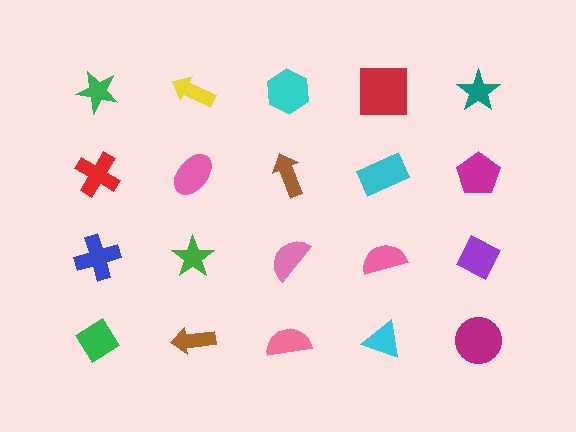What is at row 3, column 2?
A green star.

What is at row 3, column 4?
A pink semicircle.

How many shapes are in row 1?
5 shapes.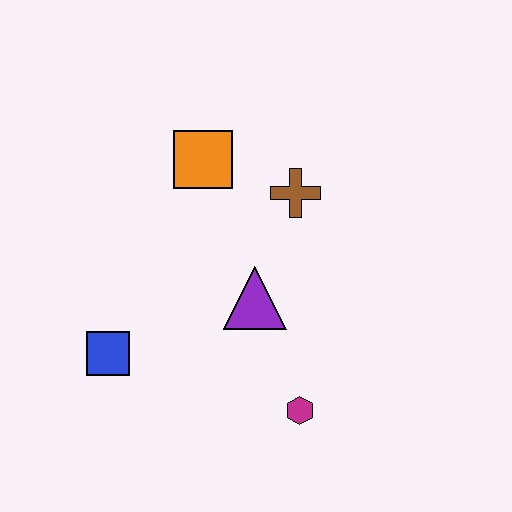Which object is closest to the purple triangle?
The brown cross is closest to the purple triangle.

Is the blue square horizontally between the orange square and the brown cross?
No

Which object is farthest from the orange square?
The magenta hexagon is farthest from the orange square.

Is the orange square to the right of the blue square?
Yes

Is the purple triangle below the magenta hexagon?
No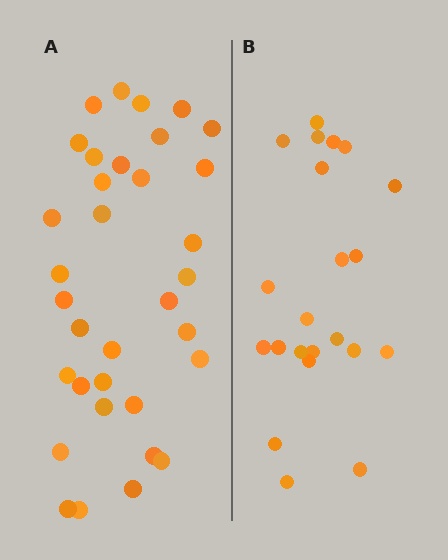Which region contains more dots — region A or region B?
Region A (the left region) has more dots.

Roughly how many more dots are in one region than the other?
Region A has roughly 12 or so more dots than region B.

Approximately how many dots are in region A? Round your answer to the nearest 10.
About 30 dots. (The exact count is 34, which rounds to 30.)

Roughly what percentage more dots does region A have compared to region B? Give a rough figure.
About 55% more.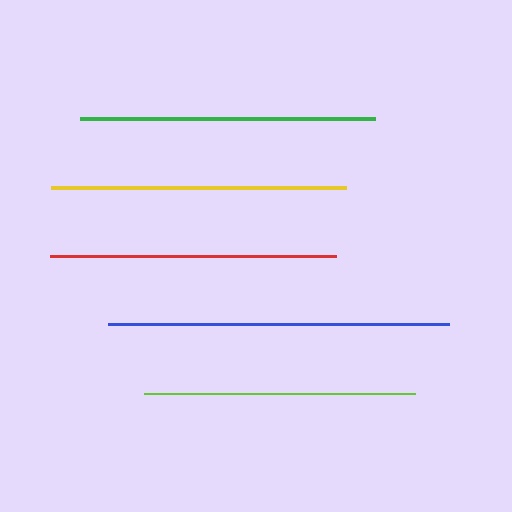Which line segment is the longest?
The blue line is the longest at approximately 341 pixels.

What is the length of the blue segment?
The blue segment is approximately 341 pixels long.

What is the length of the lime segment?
The lime segment is approximately 271 pixels long.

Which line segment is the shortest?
The lime line is the shortest at approximately 271 pixels.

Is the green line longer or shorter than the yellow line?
The green line is longer than the yellow line.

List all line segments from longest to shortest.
From longest to shortest: blue, green, yellow, red, lime.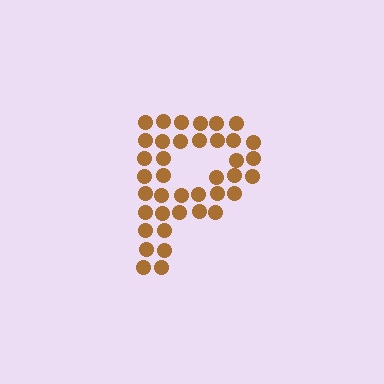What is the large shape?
The large shape is the letter P.